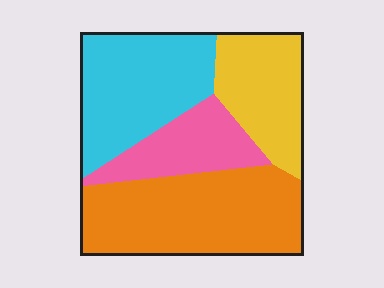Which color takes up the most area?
Orange, at roughly 35%.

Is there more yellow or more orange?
Orange.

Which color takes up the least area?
Pink, at roughly 15%.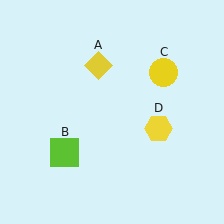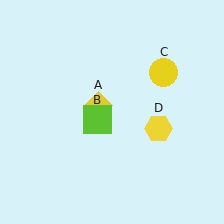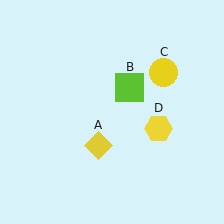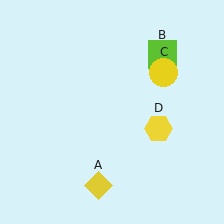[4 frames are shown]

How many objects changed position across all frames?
2 objects changed position: yellow diamond (object A), lime square (object B).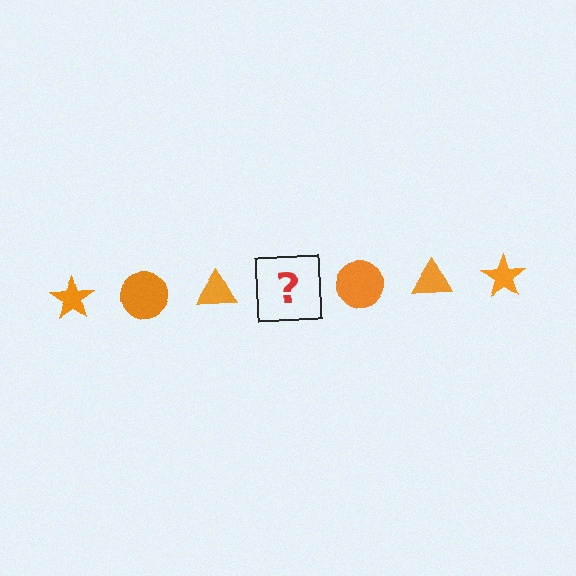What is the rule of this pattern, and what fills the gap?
The rule is that the pattern cycles through star, circle, triangle shapes in orange. The gap should be filled with an orange star.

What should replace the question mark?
The question mark should be replaced with an orange star.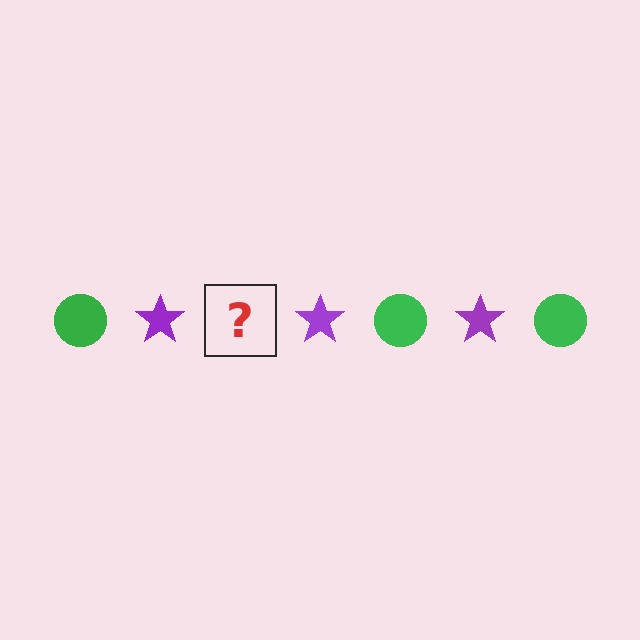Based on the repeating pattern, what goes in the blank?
The blank should be a green circle.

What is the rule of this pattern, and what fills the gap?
The rule is that the pattern alternates between green circle and purple star. The gap should be filled with a green circle.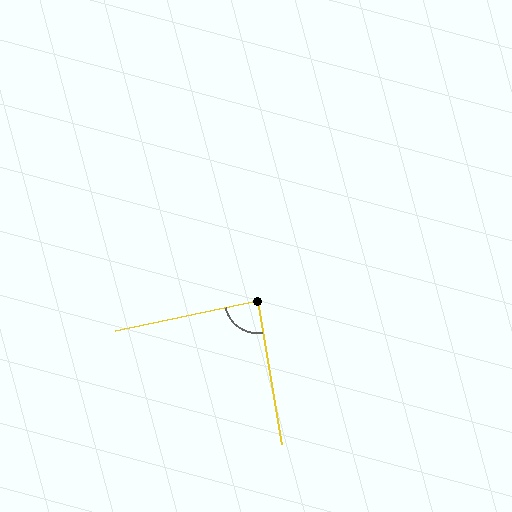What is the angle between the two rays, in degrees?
Approximately 88 degrees.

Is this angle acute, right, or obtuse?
It is approximately a right angle.